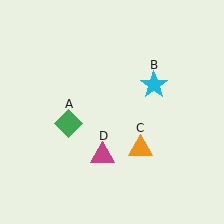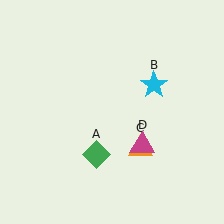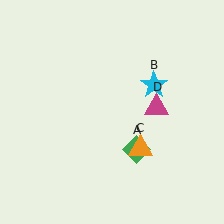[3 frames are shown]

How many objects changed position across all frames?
2 objects changed position: green diamond (object A), magenta triangle (object D).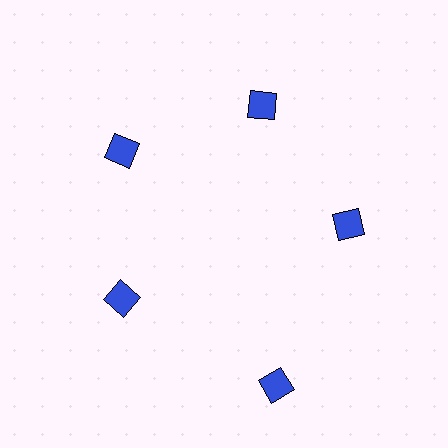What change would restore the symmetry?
The symmetry would be restored by moving it inward, back onto the ring so that all 5 diamonds sit at equal angles and equal distance from the center.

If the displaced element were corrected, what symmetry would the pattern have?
It would have 5-fold rotational symmetry — the pattern would map onto itself every 72 degrees.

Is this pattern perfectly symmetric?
No. The 5 blue diamonds are arranged in a ring, but one element near the 5 o'clock position is pushed outward from the center, breaking the 5-fold rotational symmetry.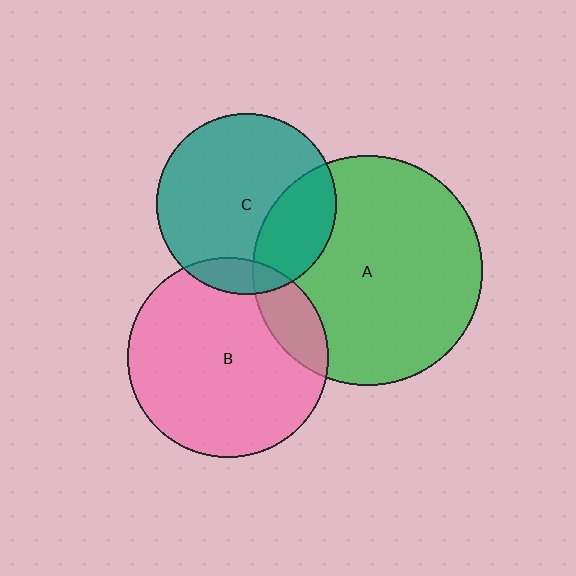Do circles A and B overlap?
Yes.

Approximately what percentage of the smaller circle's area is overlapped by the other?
Approximately 15%.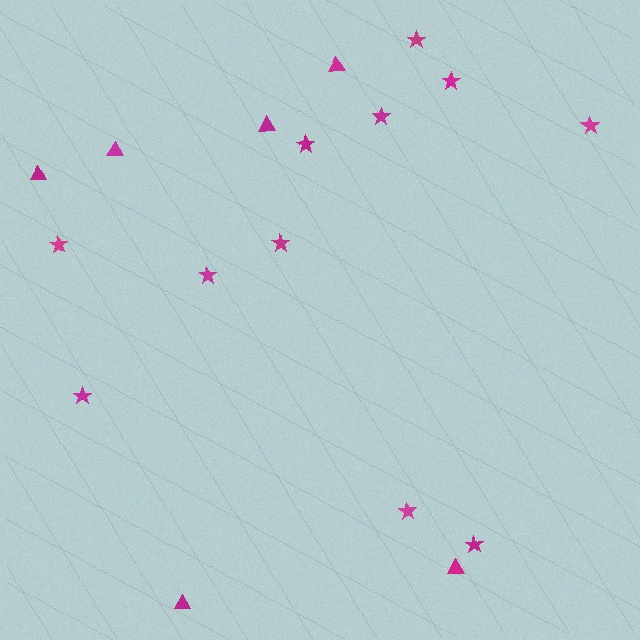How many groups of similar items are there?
There are 2 groups: one group of stars (11) and one group of triangles (6).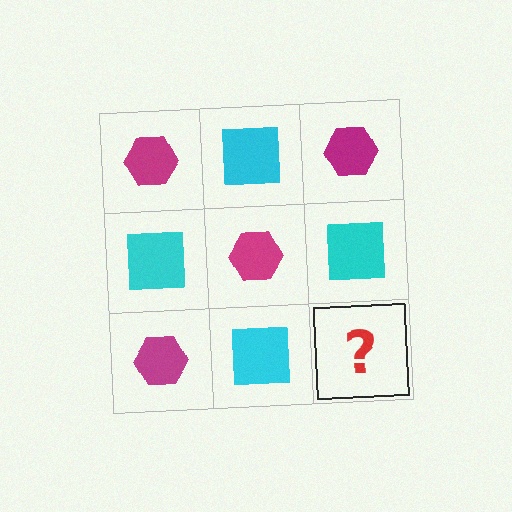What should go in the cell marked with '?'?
The missing cell should contain a magenta hexagon.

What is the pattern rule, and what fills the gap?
The rule is that it alternates magenta hexagon and cyan square in a checkerboard pattern. The gap should be filled with a magenta hexagon.